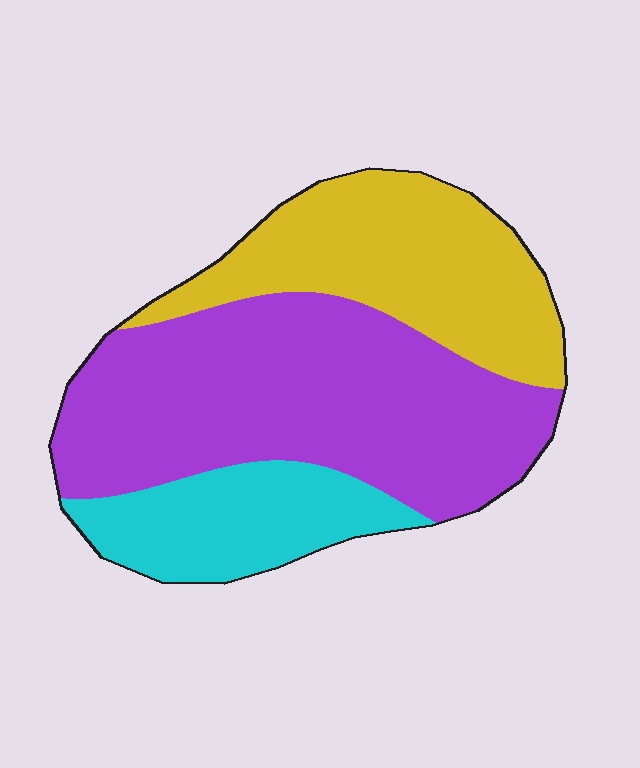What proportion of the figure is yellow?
Yellow takes up between a sixth and a third of the figure.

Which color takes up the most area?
Purple, at roughly 50%.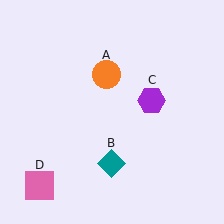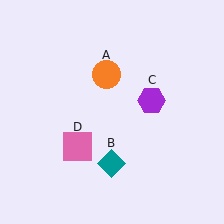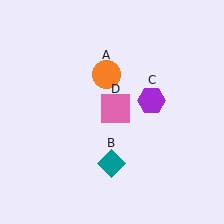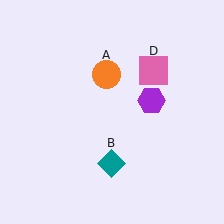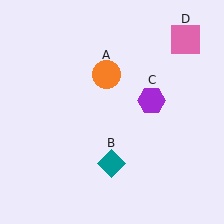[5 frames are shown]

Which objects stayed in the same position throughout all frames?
Orange circle (object A) and teal diamond (object B) and purple hexagon (object C) remained stationary.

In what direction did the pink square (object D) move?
The pink square (object D) moved up and to the right.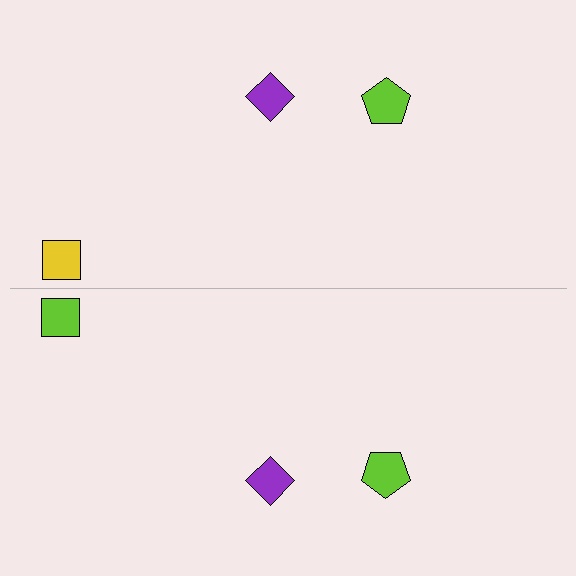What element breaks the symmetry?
The lime square on the bottom side breaks the symmetry — its mirror counterpart is yellow.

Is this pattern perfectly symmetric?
No, the pattern is not perfectly symmetric. The lime square on the bottom side breaks the symmetry — its mirror counterpart is yellow.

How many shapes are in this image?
There are 6 shapes in this image.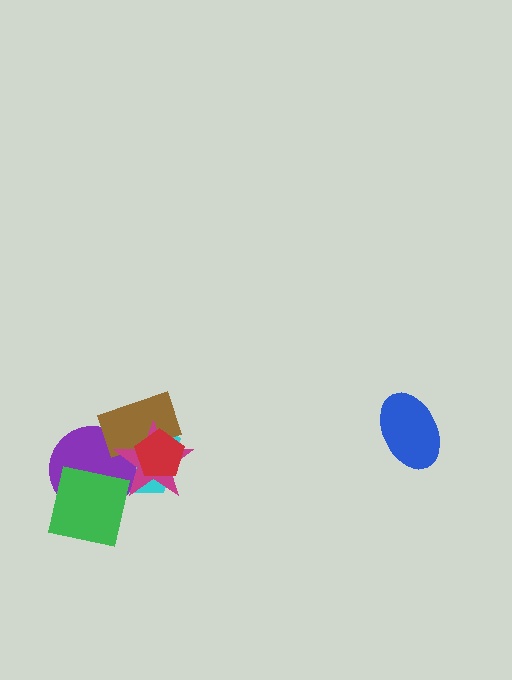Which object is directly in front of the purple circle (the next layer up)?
The brown rectangle is directly in front of the purple circle.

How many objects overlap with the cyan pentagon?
5 objects overlap with the cyan pentagon.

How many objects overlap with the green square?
2 objects overlap with the green square.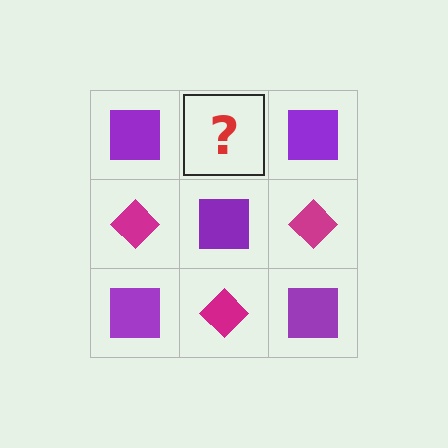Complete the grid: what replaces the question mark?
The question mark should be replaced with a magenta diamond.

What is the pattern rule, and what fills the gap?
The rule is that it alternates purple square and magenta diamond in a checkerboard pattern. The gap should be filled with a magenta diamond.